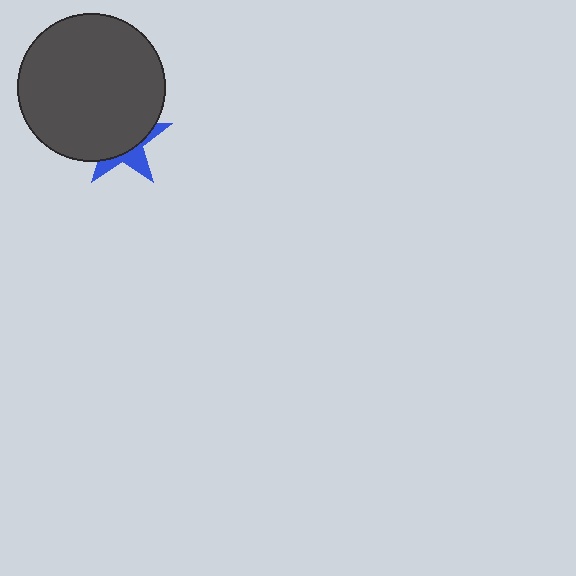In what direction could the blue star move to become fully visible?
The blue star could move down. That would shift it out from behind the dark gray circle entirely.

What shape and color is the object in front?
The object in front is a dark gray circle.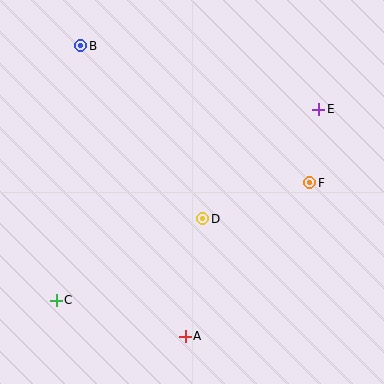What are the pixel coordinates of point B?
Point B is at (81, 46).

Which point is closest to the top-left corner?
Point B is closest to the top-left corner.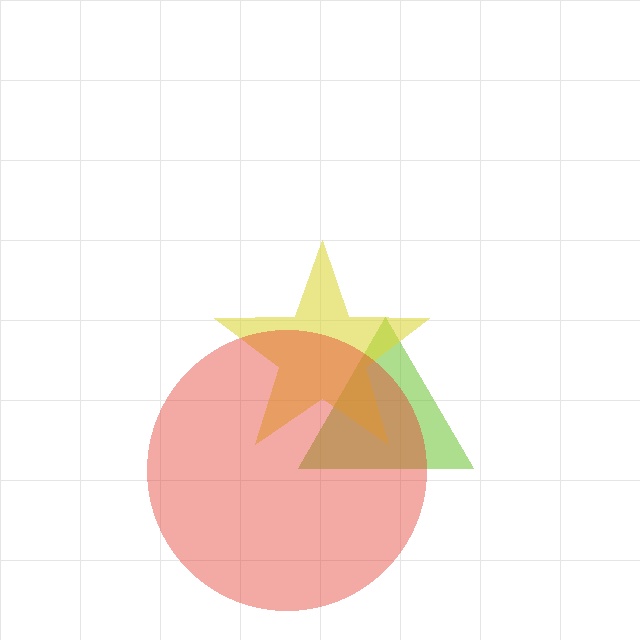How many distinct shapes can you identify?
There are 3 distinct shapes: a lime triangle, a yellow star, a red circle.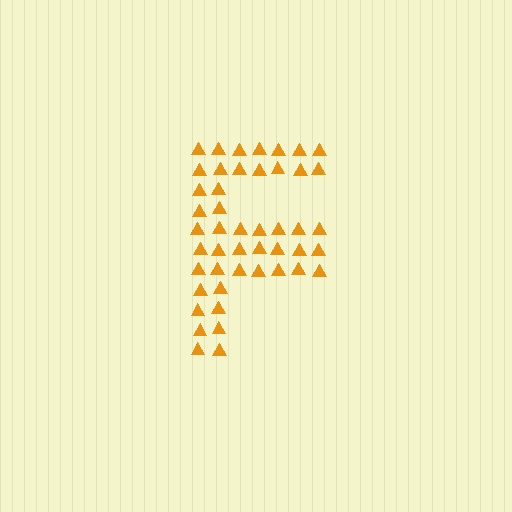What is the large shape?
The large shape is the letter F.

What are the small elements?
The small elements are triangles.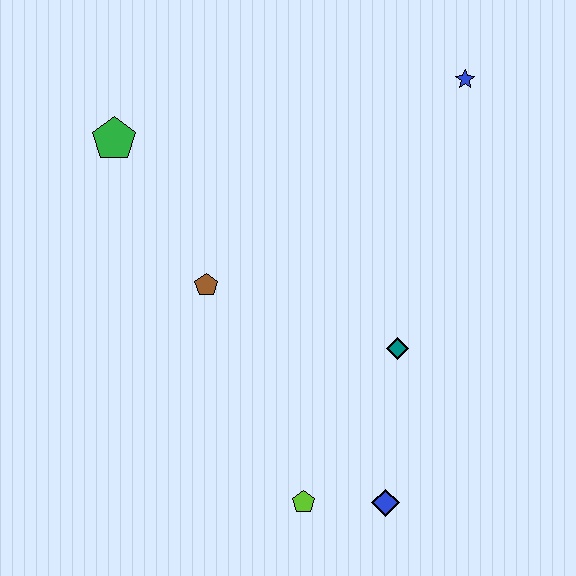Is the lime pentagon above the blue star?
No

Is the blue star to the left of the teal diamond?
No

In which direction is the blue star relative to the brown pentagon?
The blue star is to the right of the brown pentagon.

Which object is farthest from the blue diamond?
The green pentagon is farthest from the blue diamond.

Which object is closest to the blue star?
The teal diamond is closest to the blue star.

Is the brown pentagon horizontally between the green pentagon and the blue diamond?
Yes